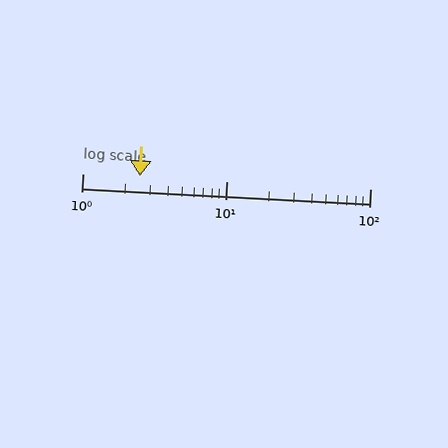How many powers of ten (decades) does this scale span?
The scale spans 2 decades, from 1 to 100.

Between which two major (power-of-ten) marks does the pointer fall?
The pointer is between 1 and 10.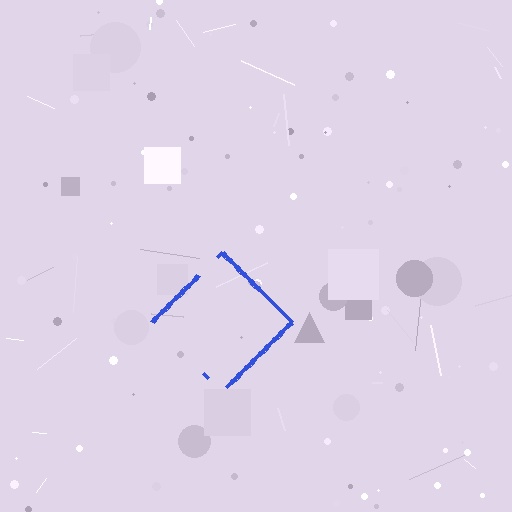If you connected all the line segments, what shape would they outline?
They would outline a diamond.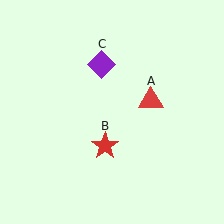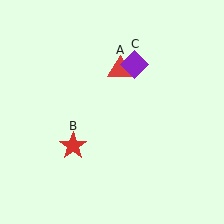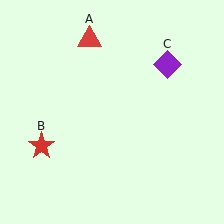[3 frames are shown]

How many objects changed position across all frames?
3 objects changed position: red triangle (object A), red star (object B), purple diamond (object C).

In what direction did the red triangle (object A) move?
The red triangle (object A) moved up and to the left.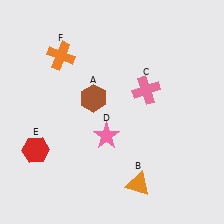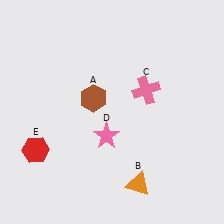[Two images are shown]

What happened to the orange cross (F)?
The orange cross (F) was removed in Image 2. It was in the top-left area of Image 1.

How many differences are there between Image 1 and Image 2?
There is 1 difference between the two images.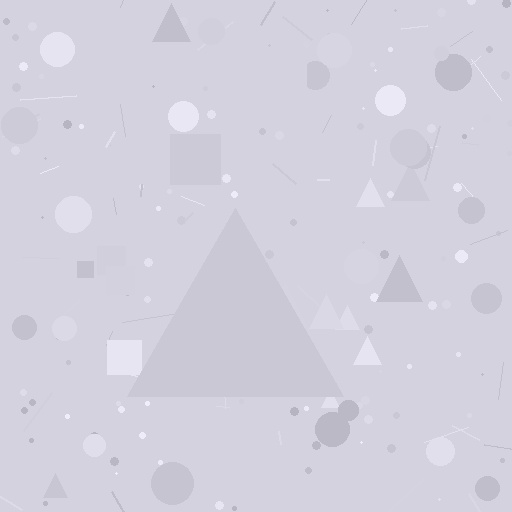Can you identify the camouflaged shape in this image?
The camouflaged shape is a triangle.